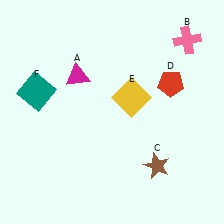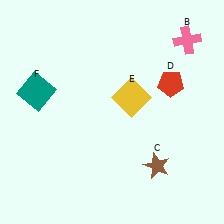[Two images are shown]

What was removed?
The magenta triangle (A) was removed in Image 2.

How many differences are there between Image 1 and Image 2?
There is 1 difference between the two images.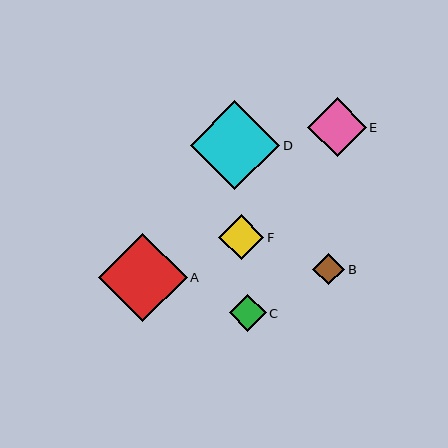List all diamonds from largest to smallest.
From largest to smallest: D, A, E, F, C, B.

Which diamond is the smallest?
Diamond B is the smallest with a size of approximately 32 pixels.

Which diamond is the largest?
Diamond D is the largest with a size of approximately 90 pixels.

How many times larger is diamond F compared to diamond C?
Diamond F is approximately 1.2 times the size of diamond C.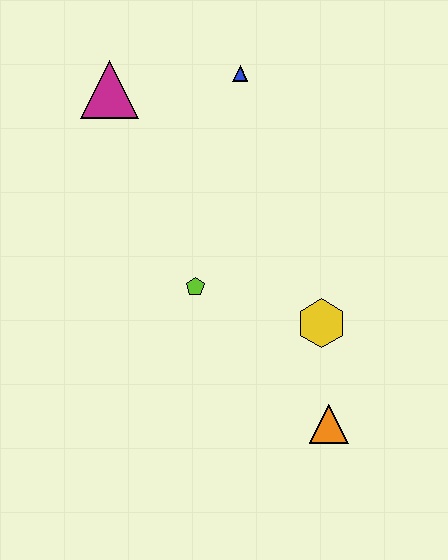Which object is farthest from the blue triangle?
The orange triangle is farthest from the blue triangle.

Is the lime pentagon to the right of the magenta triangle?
Yes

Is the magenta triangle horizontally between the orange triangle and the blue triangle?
No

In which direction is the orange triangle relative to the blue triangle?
The orange triangle is below the blue triangle.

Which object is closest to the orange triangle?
The yellow hexagon is closest to the orange triangle.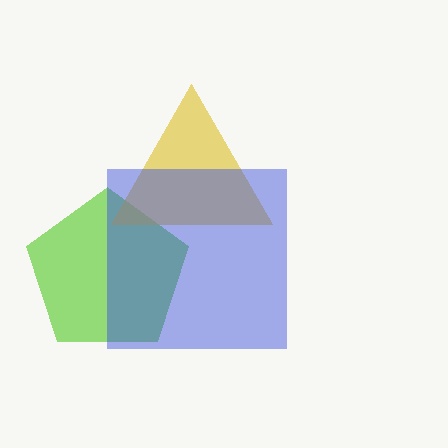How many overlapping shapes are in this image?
There are 3 overlapping shapes in the image.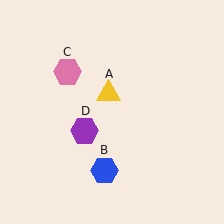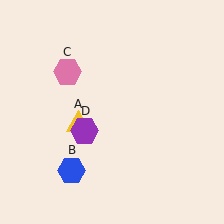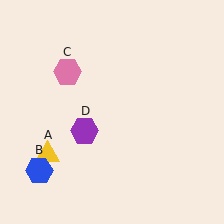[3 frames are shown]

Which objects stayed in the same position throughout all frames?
Pink hexagon (object C) and purple hexagon (object D) remained stationary.